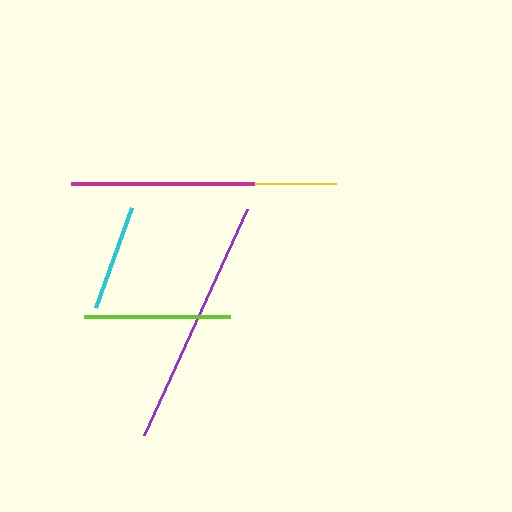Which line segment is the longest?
The purple line is the longest at approximately 248 pixels.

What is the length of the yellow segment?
The yellow segment is approximately 224 pixels long.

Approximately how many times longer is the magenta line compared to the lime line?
The magenta line is approximately 1.3 times the length of the lime line.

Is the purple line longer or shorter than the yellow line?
The purple line is longer than the yellow line.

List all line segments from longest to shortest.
From longest to shortest: purple, yellow, magenta, lime, cyan.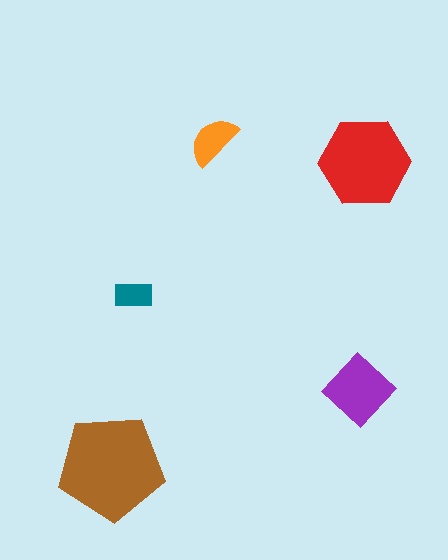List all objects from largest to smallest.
The brown pentagon, the red hexagon, the purple diamond, the orange semicircle, the teal rectangle.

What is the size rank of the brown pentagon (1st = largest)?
1st.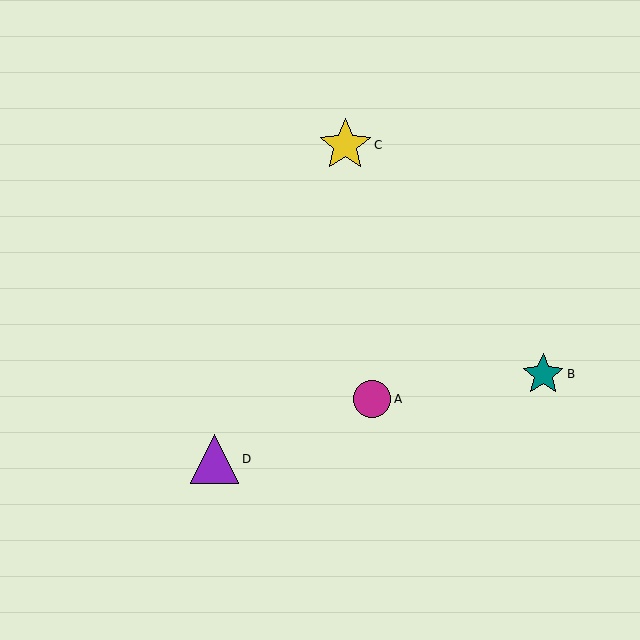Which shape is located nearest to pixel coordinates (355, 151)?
The yellow star (labeled C) at (345, 145) is nearest to that location.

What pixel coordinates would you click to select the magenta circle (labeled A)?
Click at (372, 399) to select the magenta circle A.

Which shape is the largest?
The yellow star (labeled C) is the largest.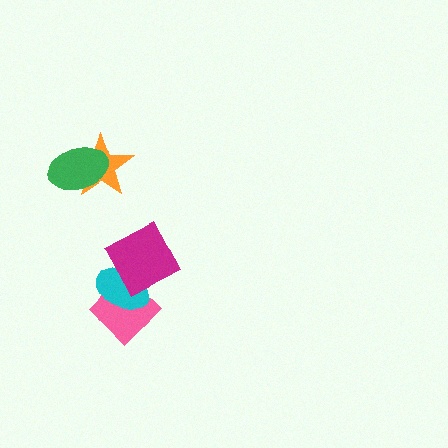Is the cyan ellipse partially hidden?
Yes, it is partially covered by another shape.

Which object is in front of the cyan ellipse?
The magenta diamond is in front of the cyan ellipse.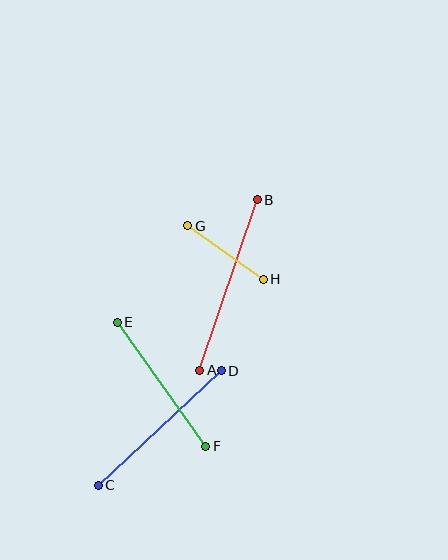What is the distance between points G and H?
The distance is approximately 92 pixels.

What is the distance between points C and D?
The distance is approximately 168 pixels.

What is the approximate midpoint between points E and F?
The midpoint is at approximately (162, 384) pixels.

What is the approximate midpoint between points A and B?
The midpoint is at approximately (229, 285) pixels.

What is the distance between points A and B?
The distance is approximately 180 pixels.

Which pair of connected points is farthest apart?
Points A and B are farthest apart.